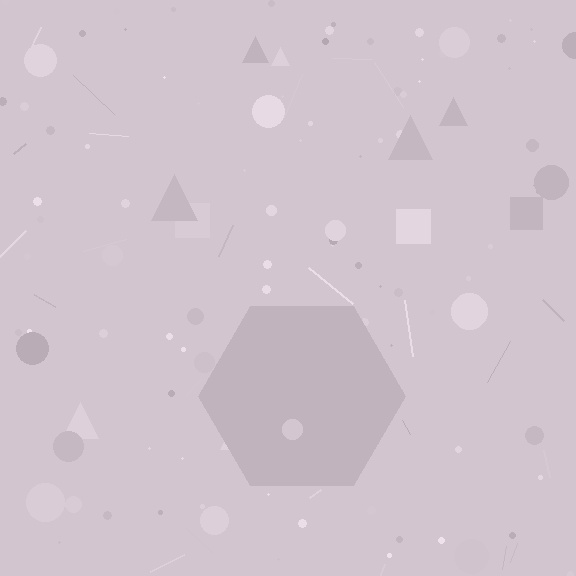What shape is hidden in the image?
A hexagon is hidden in the image.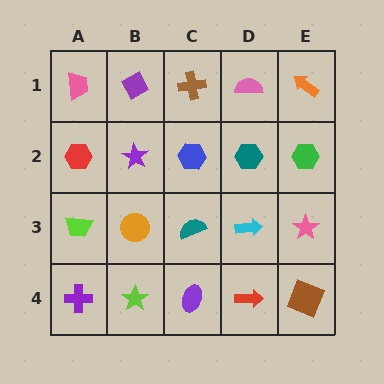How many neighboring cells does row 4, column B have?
3.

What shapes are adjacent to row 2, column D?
A pink semicircle (row 1, column D), a cyan arrow (row 3, column D), a blue hexagon (row 2, column C), a green hexagon (row 2, column E).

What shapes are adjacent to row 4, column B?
An orange circle (row 3, column B), a purple cross (row 4, column A), a purple ellipse (row 4, column C).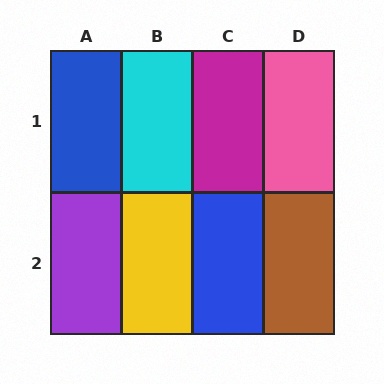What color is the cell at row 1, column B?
Cyan.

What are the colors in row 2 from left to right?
Purple, yellow, blue, brown.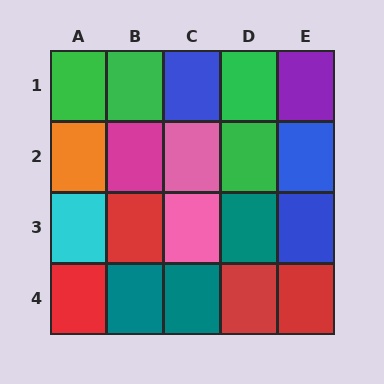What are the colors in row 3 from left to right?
Cyan, red, pink, teal, blue.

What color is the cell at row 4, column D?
Red.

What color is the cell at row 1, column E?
Purple.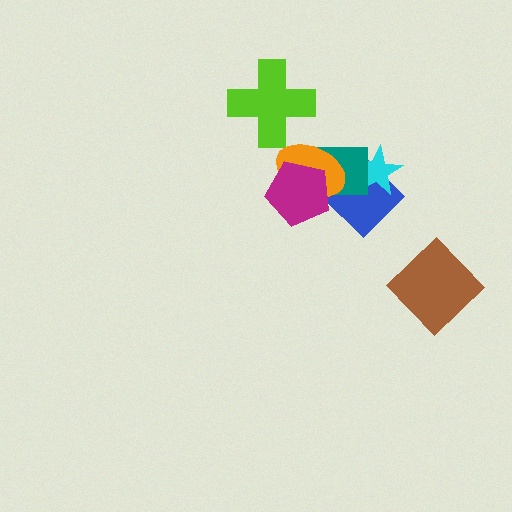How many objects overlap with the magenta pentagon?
3 objects overlap with the magenta pentagon.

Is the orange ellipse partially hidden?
Yes, it is partially covered by another shape.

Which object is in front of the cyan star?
The teal rectangle is in front of the cyan star.